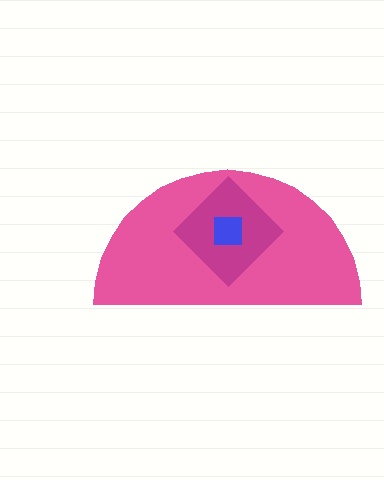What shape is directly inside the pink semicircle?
The magenta diamond.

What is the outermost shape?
The pink semicircle.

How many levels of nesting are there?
3.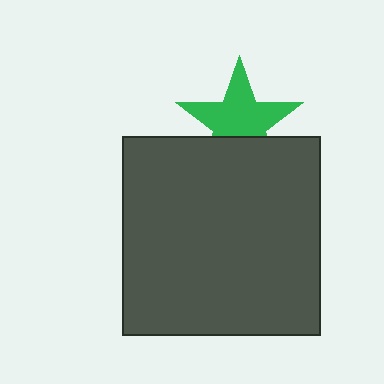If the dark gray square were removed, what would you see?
You would see the complete green star.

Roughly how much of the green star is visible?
Most of it is visible (roughly 67%).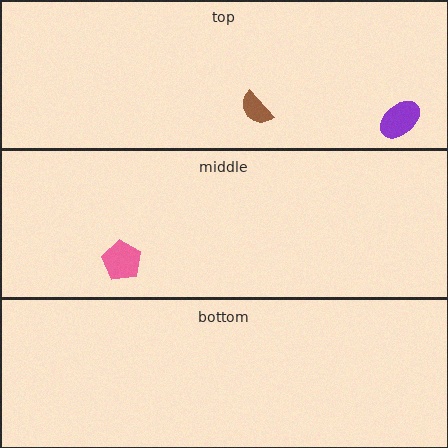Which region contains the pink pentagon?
The middle region.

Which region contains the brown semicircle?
The top region.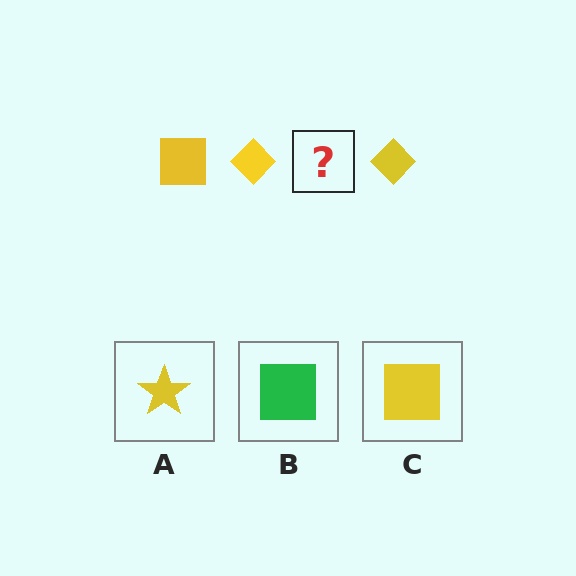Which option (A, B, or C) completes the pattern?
C.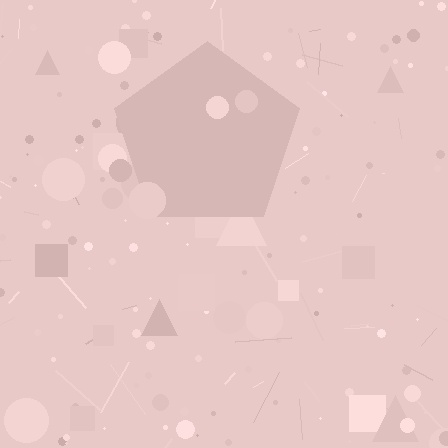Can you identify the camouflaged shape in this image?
The camouflaged shape is a pentagon.